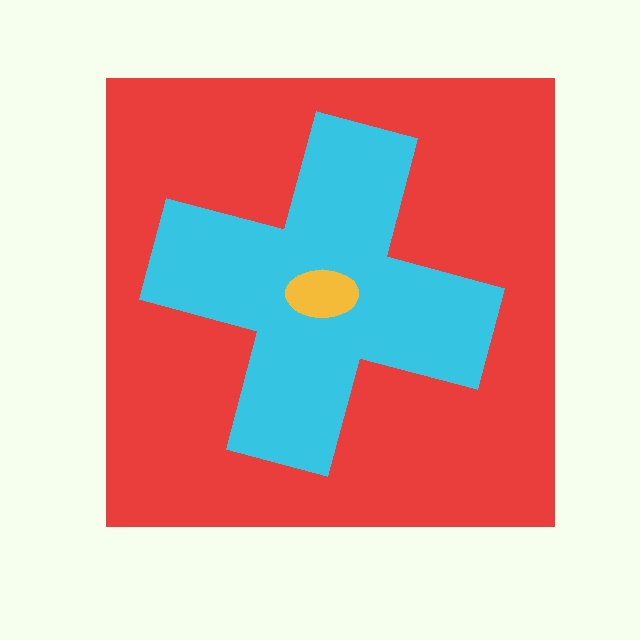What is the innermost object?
The yellow ellipse.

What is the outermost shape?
The red square.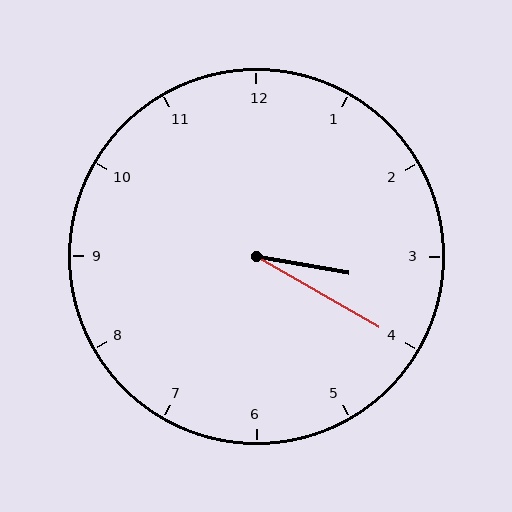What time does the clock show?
3:20.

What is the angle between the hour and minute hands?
Approximately 20 degrees.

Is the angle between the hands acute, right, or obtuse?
It is acute.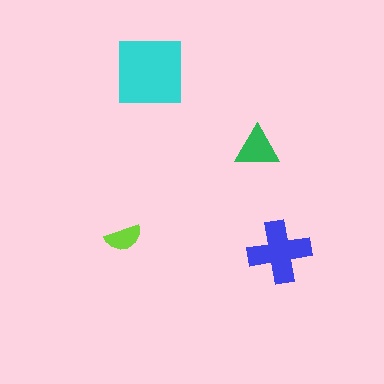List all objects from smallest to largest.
The lime semicircle, the green triangle, the blue cross, the cyan square.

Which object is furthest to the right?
The blue cross is rightmost.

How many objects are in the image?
There are 4 objects in the image.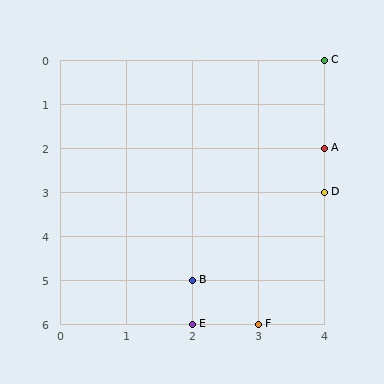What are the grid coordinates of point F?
Point F is at grid coordinates (3, 6).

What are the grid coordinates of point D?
Point D is at grid coordinates (4, 3).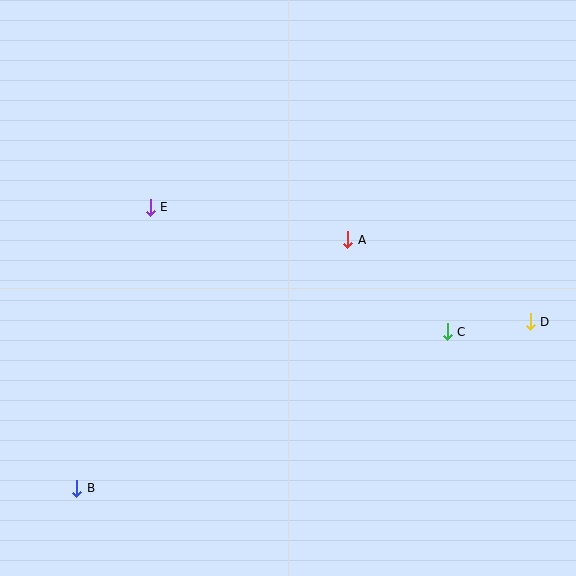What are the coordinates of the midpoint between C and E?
The midpoint between C and E is at (299, 269).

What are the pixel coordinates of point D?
Point D is at (530, 322).